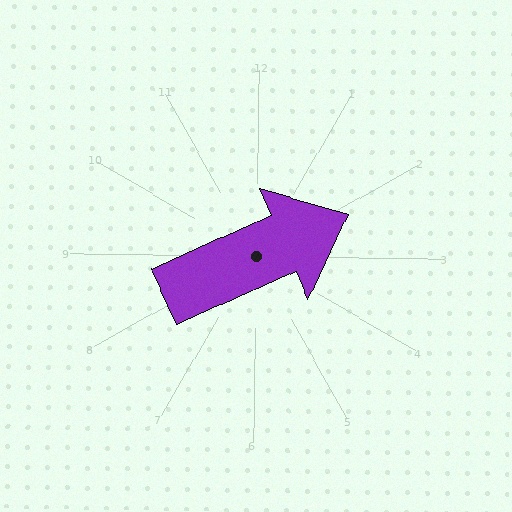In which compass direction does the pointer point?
Northeast.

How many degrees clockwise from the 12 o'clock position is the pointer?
Approximately 65 degrees.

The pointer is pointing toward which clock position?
Roughly 2 o'clock.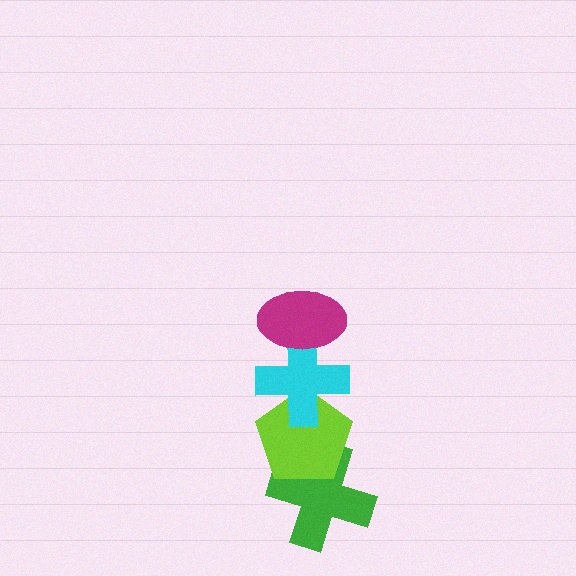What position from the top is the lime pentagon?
The lime pentagon is 3rd from the top.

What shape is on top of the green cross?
The lime pentagon is on top of the green cross.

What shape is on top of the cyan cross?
The magenta ellipse is on top of the cyan cross.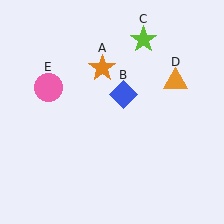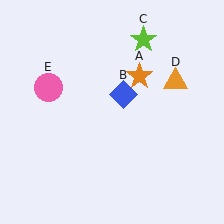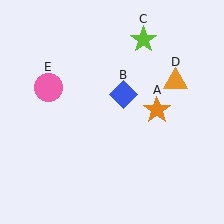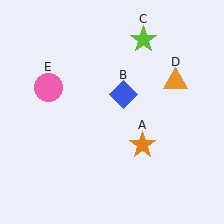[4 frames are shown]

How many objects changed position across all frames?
1 object changed position: orange star (object A).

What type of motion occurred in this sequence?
The orange star (object A) rotated clockwise around the center of the scene.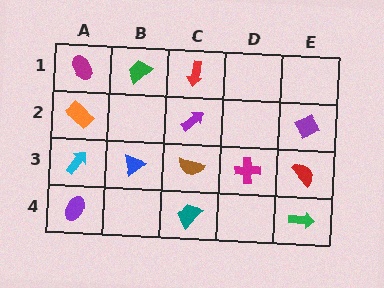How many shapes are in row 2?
3 shapes.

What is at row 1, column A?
A magenta ellipse.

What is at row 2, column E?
A purple diamond.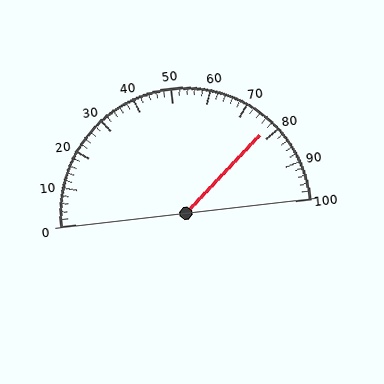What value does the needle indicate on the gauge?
The needle indicates approximately 78.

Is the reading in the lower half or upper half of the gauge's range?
The reading is in the upper half of the range (0 to 100).